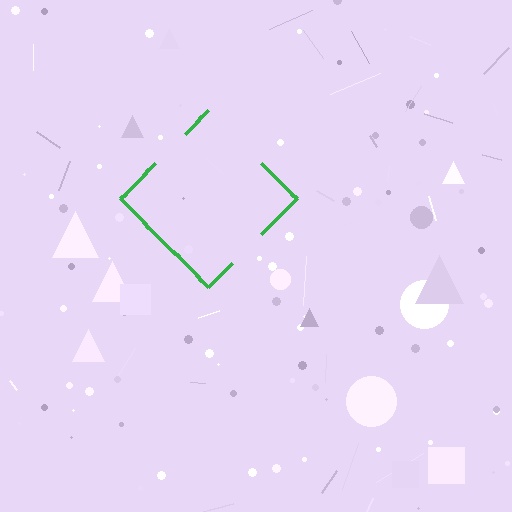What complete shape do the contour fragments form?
The contour fragments form a diamond.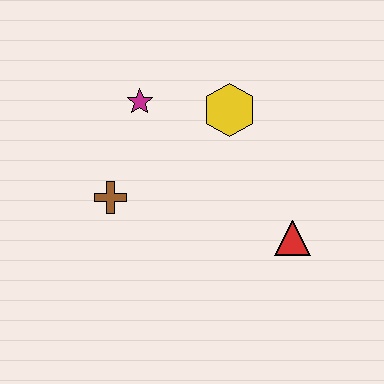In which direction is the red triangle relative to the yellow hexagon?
The red triangle is below the yellow hexagon.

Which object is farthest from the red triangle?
The magenta star is farthest from the red triangle.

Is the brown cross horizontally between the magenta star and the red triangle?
No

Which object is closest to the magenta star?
The yellow hexagon is closest to the magenta star.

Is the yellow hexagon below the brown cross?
No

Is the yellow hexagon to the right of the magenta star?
Yes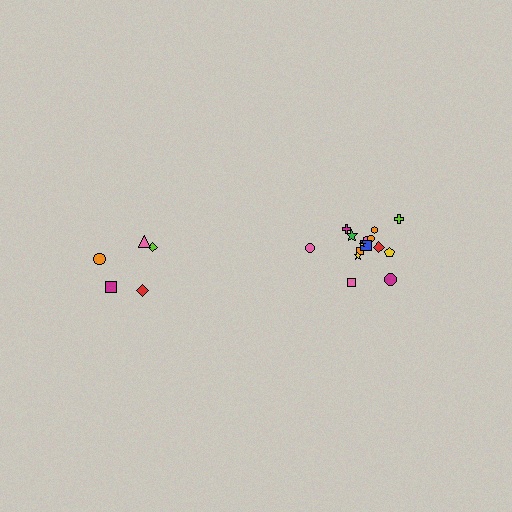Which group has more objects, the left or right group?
The right group.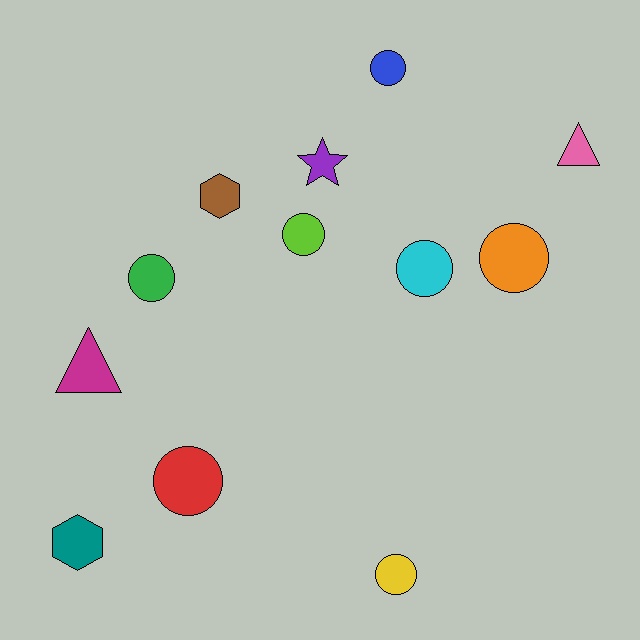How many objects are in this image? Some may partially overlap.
There are 12 objects.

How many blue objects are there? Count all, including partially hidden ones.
There is 1 blue object.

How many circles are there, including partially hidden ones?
There are 7 circles.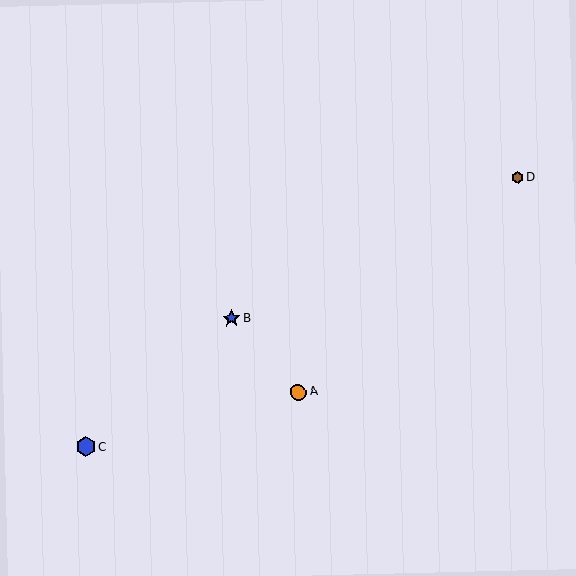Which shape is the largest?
The blue hexagon (labeled C) is the largest.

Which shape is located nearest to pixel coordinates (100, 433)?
The blue hexagon (labeled C) at (85, 447) is nearest to that location.